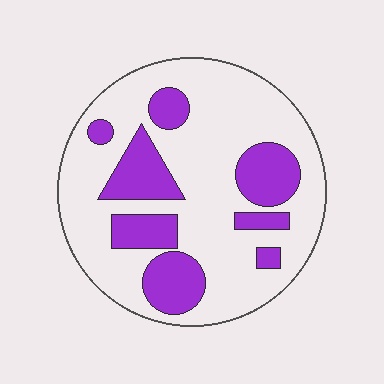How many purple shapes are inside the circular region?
8.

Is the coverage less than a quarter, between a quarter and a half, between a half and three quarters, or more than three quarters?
Between a quarter and a half.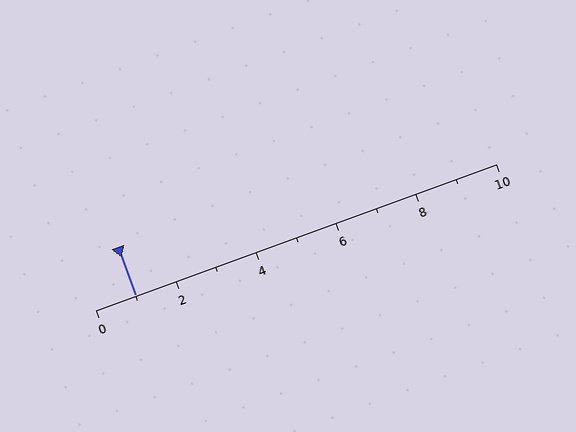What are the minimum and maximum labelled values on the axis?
The axis runs from 0 to 10.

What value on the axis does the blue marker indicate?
The marker indicates approximately 1.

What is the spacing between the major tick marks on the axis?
The major ticks are spaced 2 apart.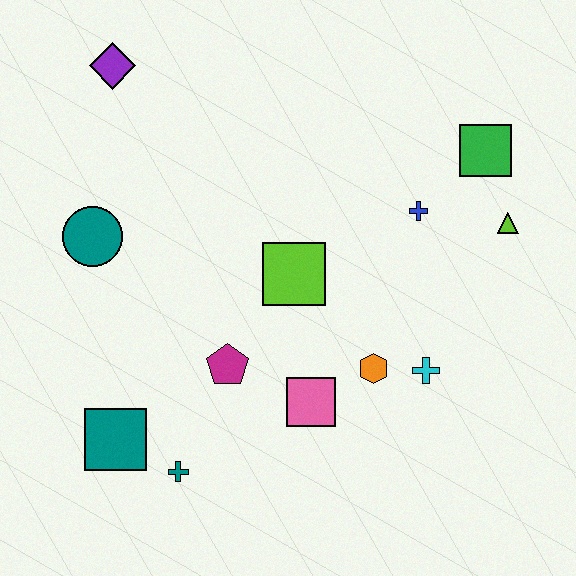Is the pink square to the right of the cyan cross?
No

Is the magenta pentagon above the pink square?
Yes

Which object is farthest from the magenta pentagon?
The green square is farthest from the magenta pentagon.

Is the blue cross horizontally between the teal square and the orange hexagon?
No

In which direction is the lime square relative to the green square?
The lime square is to the left of the green square.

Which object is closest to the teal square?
The teal cross is closest to the teal square.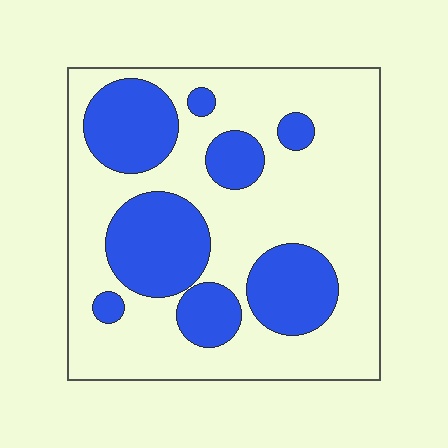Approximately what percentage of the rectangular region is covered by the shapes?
Approximately 30%.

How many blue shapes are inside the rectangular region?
8.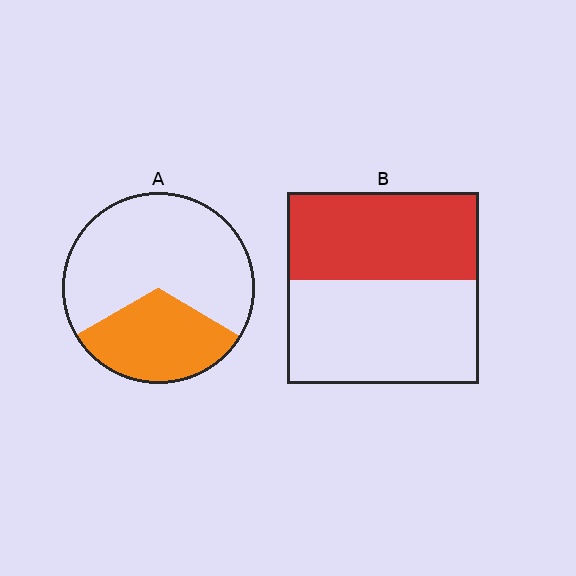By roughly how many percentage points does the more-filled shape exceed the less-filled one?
By roughly 15 percentage points (B over A).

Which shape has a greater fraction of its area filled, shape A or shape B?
Shape B.